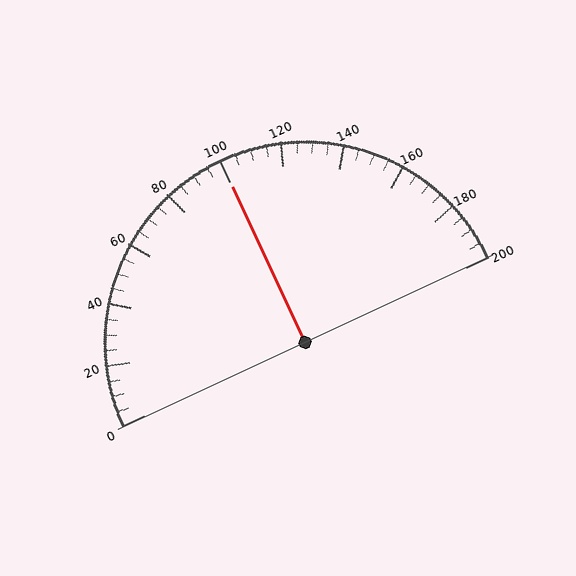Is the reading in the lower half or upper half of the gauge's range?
The reading is in the upper half of the range (0 to 200).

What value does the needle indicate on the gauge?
The needle indicates approximately 100.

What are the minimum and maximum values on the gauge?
The gauge ranges from 0 to 200.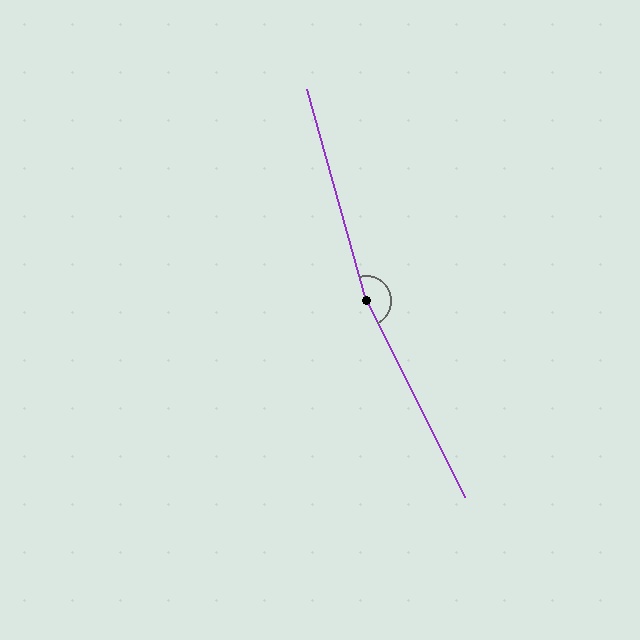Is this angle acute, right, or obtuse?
It is obtuse.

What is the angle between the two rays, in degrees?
Approximately 169 degrees.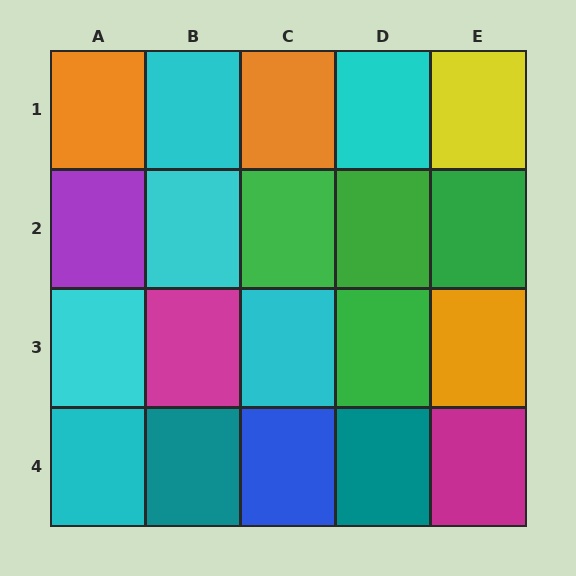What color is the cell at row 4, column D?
Teal.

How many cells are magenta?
2 cells are magenta.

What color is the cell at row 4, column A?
Cyan.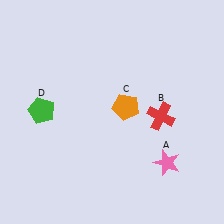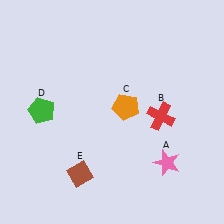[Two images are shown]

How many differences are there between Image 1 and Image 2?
There is 1 difference between the two images.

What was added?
A brown diamond (E) was added in Image 2.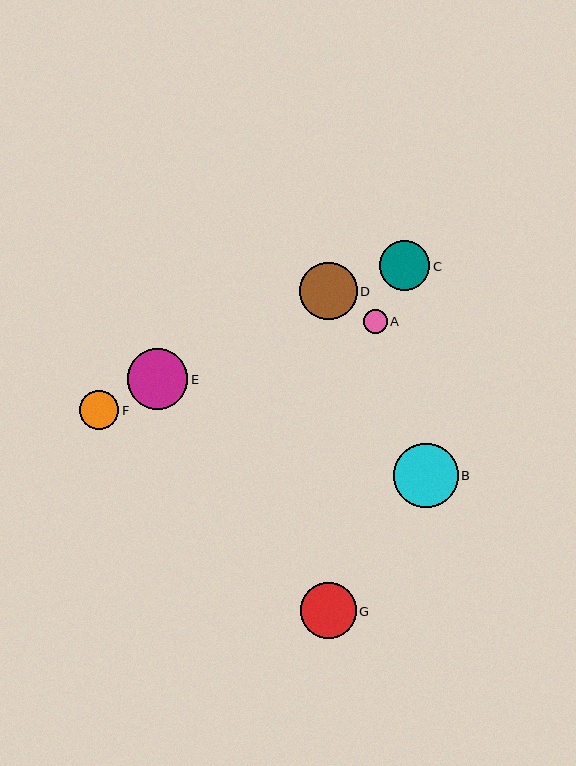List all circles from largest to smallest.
From largest to smallest: B, E, D, G, C, F, A.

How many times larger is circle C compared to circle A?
Circle C is approximately 2.1 times the size of circle A.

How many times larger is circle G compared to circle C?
Circle G is approximately 1.1 times the size of circle C.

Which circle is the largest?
Circle B is the largest with a size of approximately 64 pixels.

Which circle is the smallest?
Circle A is the smallest with a size of approximately 24 pixels.